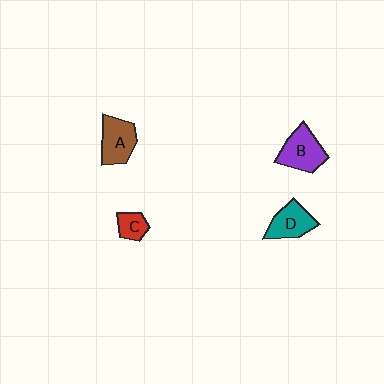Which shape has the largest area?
Shape B (purple).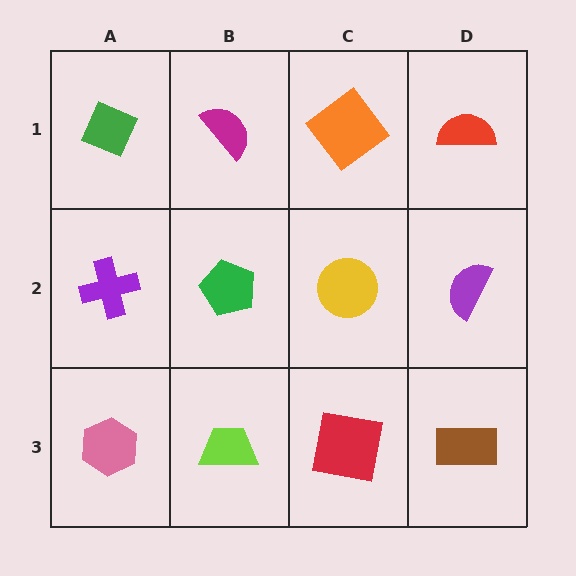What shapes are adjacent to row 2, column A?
A green diamond (row 1, column A), a pink hexagon (row 3, column A), a green pentagon (row 2, column B).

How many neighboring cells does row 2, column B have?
4.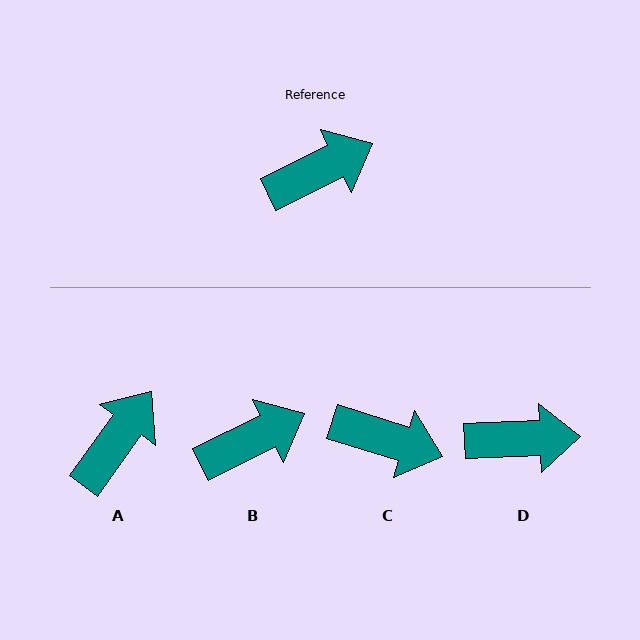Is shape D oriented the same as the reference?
No, it is off by about 24 degrees.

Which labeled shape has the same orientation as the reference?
B.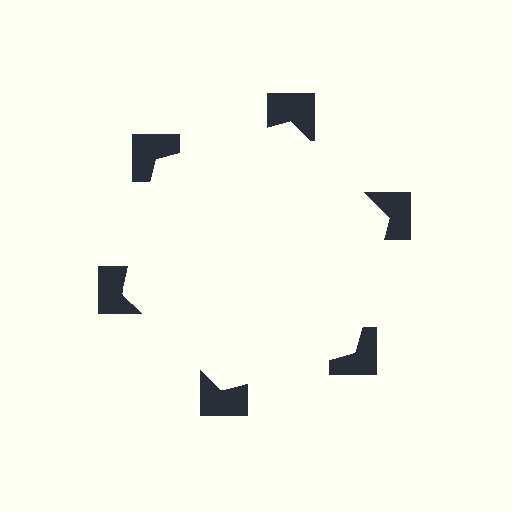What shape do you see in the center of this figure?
An illusory hexagon — its edges are inferred from the aligned wedge cuts in the notched squares, not physically drawn.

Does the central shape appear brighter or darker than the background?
It typically appears slightly brighter than the background, even though no actual brightness change is drawn.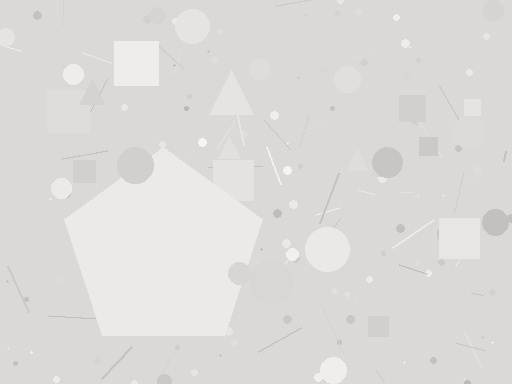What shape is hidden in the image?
A pentagon is hidden in the image.